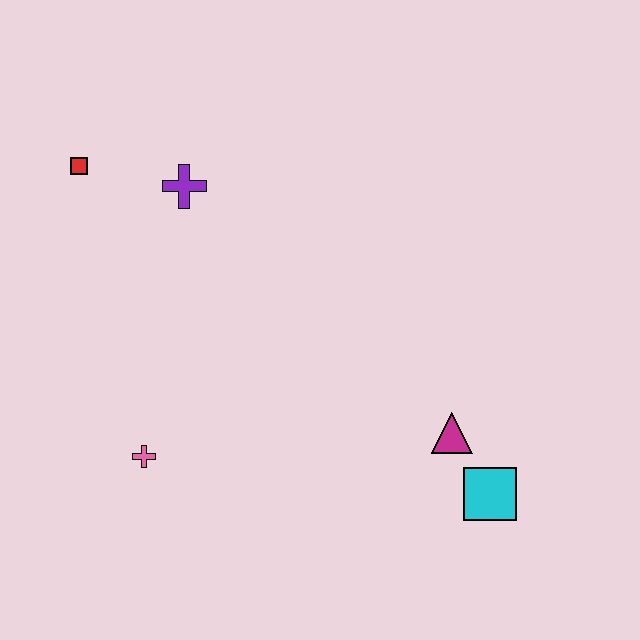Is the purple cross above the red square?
No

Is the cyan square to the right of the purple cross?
Yes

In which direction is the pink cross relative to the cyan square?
The pink cross is to the left of the cyan square.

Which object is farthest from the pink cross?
The cyan square is farthest from the pink cross.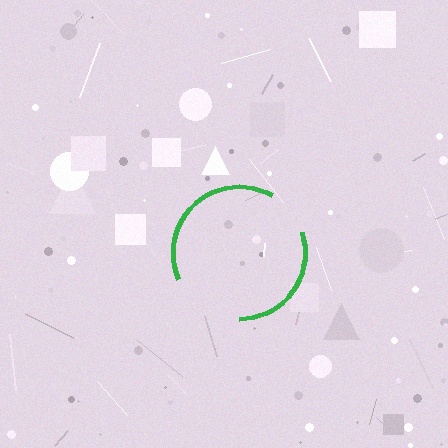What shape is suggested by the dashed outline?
The dashed outline suggests a circle.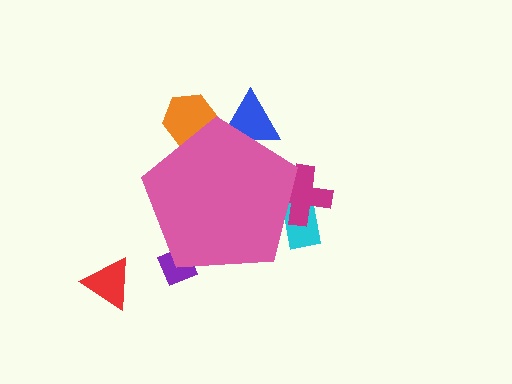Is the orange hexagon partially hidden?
Yes, the orange hexagon is partially hidden behind the pink pentagon.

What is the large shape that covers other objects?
A pink pentagon.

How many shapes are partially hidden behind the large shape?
5 shapes are partially hidden.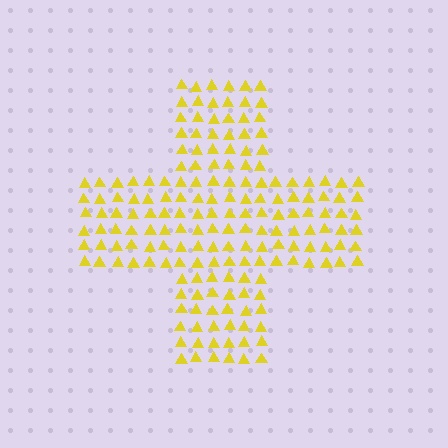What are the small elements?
The small elements are triangles.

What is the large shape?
The large shape is a cross.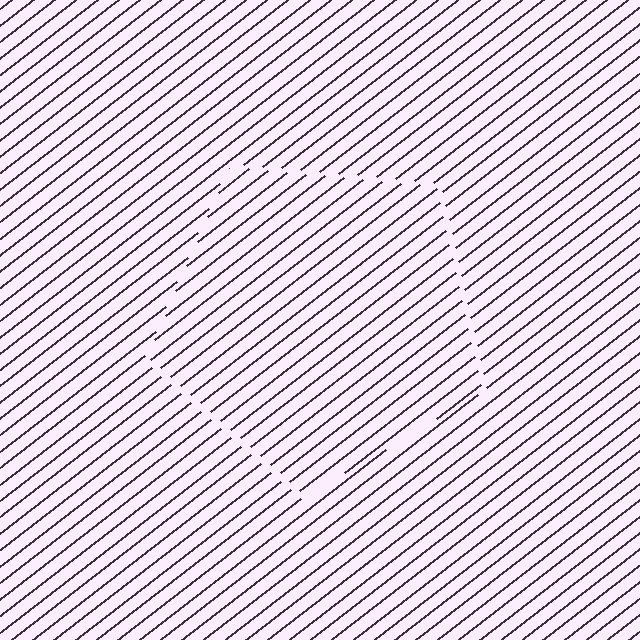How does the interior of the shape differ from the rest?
The interior of the shape contains the same grating, shifted by half a period — the contour is defined by the phase discontinuity where line-ends from the inner and outer gratings abut.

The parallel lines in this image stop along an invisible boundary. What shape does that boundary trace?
An illusory pentagon. The interior of the shape contains the same grating, shifted by half a period — the contour is defined by the phase discontinuity where line-ends from the inner and outer gratings abut.